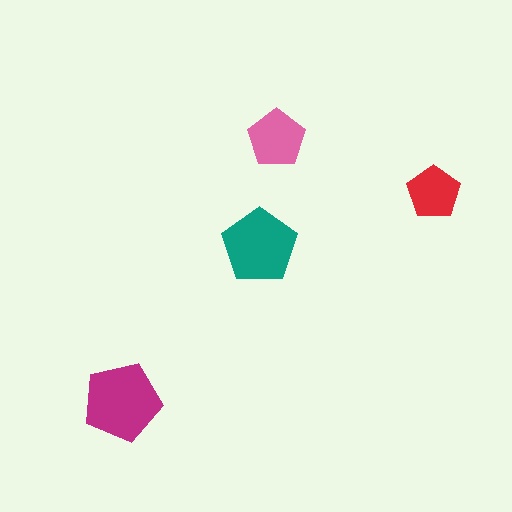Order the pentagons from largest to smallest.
the magenta one, the teal one, the pink one, the red one.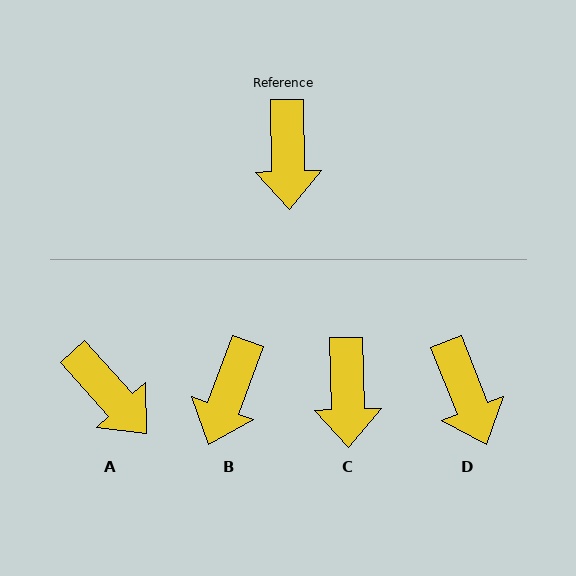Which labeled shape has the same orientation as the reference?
C.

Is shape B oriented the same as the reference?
No, it is off by about 22 degrees.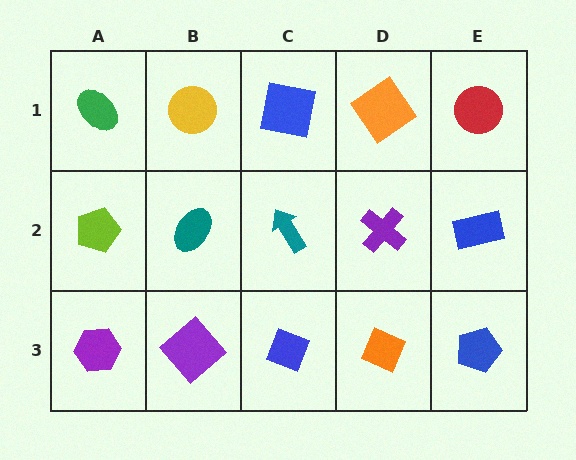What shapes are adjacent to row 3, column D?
A purple cross (row 2, column D), a blue diamond (row 3, column C), a blue pentagon (row 3, column E).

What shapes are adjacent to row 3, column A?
A lime pentagon (row 2, column A), a purple diamond (row 3, column B).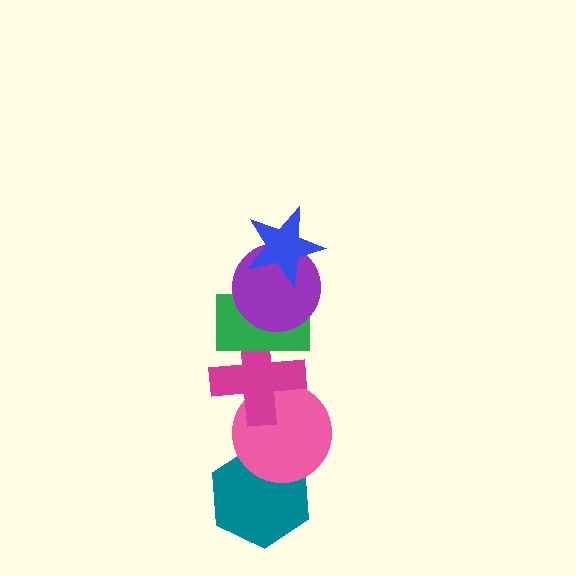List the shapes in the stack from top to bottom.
From top to bottom: the blue star, the purple circle, the green rectangle, the magenta cross, the pink circle, the teal hexagon.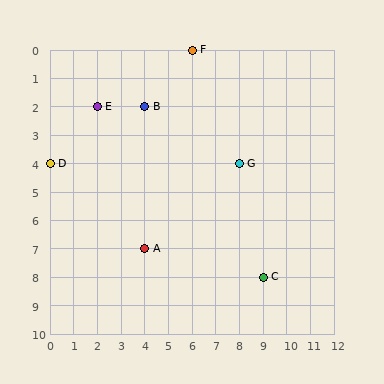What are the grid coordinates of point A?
Point A is at grid coordinates (4, 7).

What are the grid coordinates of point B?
Point B is at grid coordinates (4, 2).